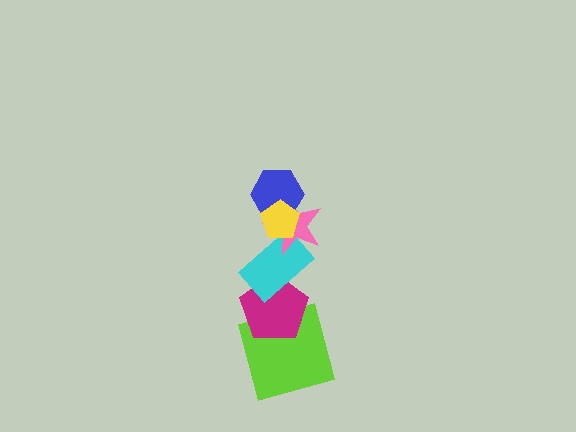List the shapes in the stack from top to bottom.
From top to bottom: the yellow pentagon, the blue hexagon, the pink star, the cyan rectangle, the magenta pentagon, the lime square.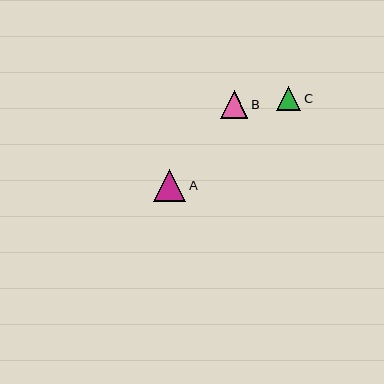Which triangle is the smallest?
Triangle C is the smallest with a size of approximately 25 pixels.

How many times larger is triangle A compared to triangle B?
Triangle A is approximately 1.2 times the size of triangle B.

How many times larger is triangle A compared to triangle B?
Triangle A is approximately 1.2 times the size of triangle B.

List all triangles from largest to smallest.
From largest to smallest: A, B, C.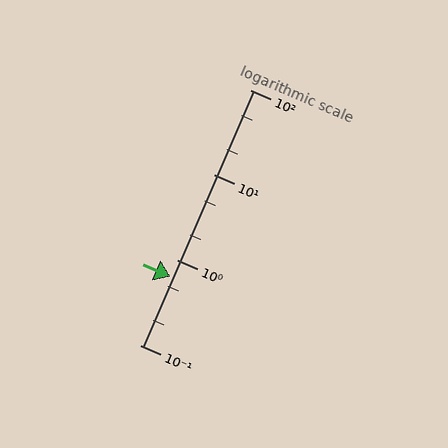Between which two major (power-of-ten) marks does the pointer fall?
The pointer is between 0.1 and 1.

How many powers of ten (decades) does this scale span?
The scale spans 3 decades, from 0.1 to 100.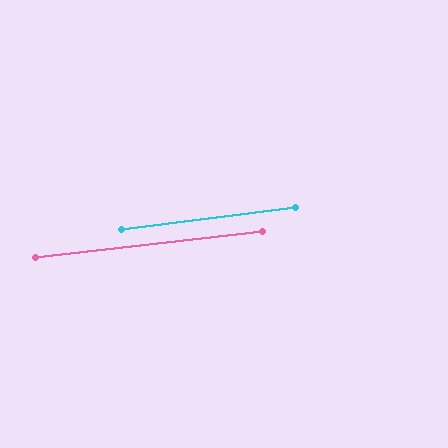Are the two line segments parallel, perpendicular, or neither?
Parallel — their directions differ by only 0.4°.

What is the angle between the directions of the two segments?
Approximately 0 degrees.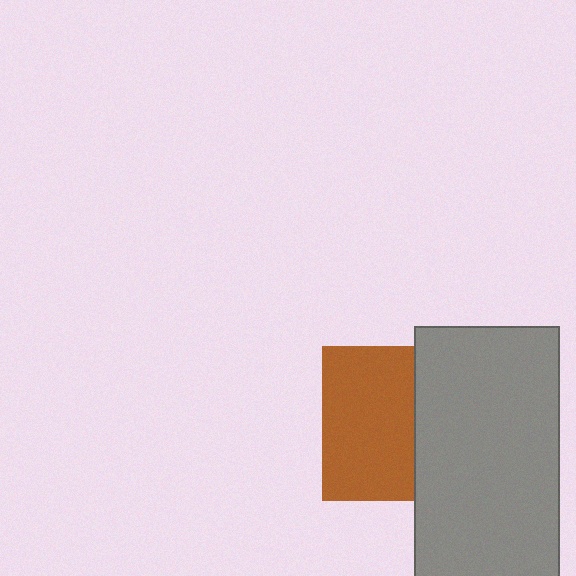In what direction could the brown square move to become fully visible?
The brown square could move left. That would shift it out from behind the gray rectangle entirely.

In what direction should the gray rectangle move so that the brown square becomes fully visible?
The gray rectangle should move right. That is the shortest direction to clear the overlap and leave the brown square fully visible.